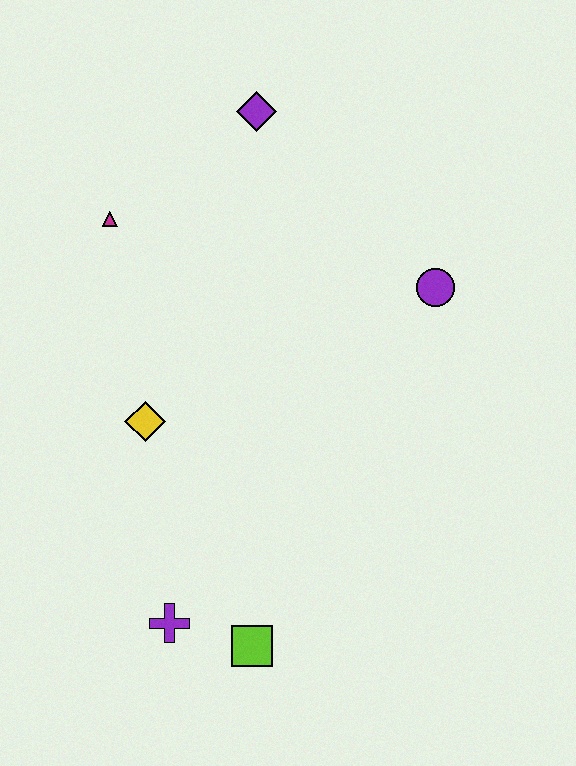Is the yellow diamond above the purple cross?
Yes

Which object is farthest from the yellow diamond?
The purple diamond is farthest from the yellow diamond.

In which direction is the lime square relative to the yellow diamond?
The lime square is below the yellow diamond.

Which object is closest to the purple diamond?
The magenta triangle is closest to the purple diamond.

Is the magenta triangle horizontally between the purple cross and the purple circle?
No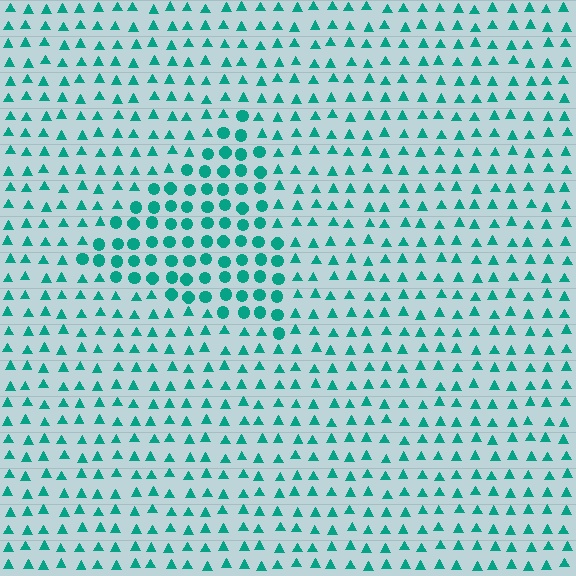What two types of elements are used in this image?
The image uses circles inside the triangle region and triangles outside it.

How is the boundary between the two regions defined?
The boundary is defined by a change in element shape: circles inside vs. triangles outside. All elements share the same color and spacing.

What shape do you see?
I see a triangle.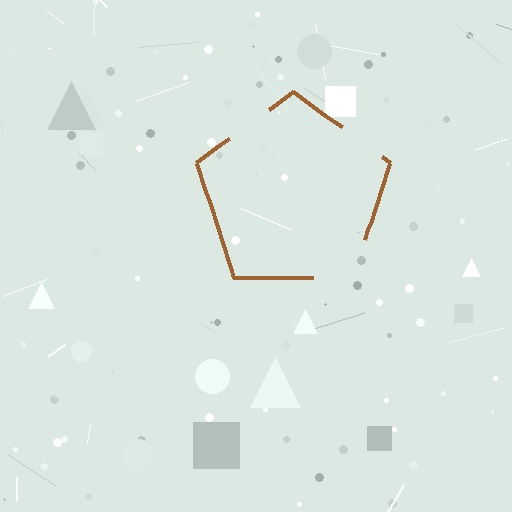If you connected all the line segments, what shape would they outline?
They would outline a pentagon.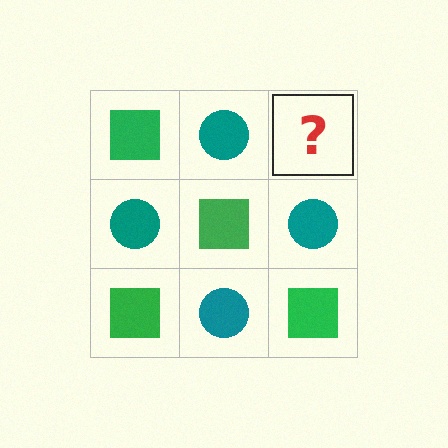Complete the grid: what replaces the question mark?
The question mark should be replaced with a green square.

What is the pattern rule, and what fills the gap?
The rule is that it alternates green square and teal circle in a checkerboard pattern. The gap should be filled with a green square.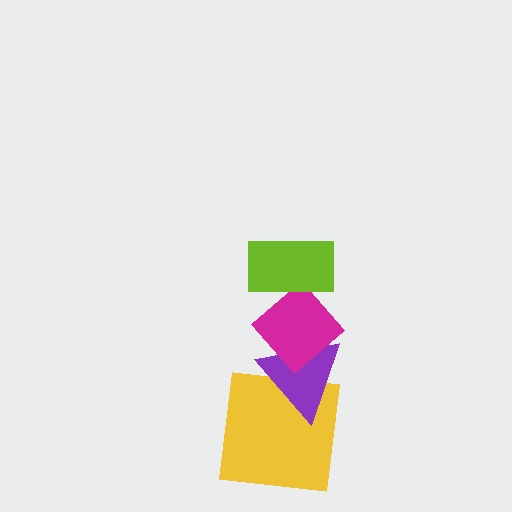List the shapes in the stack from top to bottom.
From top to bottom: the lime rectangle, the magenta diamond, the purple triangle, the yellow square.